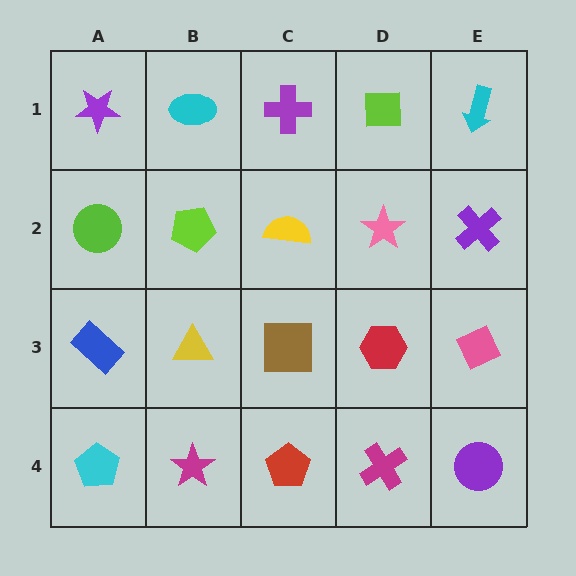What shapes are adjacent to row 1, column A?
A lime circle (row 2, column A), a cyan ellipse (row 1, column B).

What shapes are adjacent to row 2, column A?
A purple star (row 1, column A), a blue rectangle (row 3, column A), a lime pentagon (row 2, column B).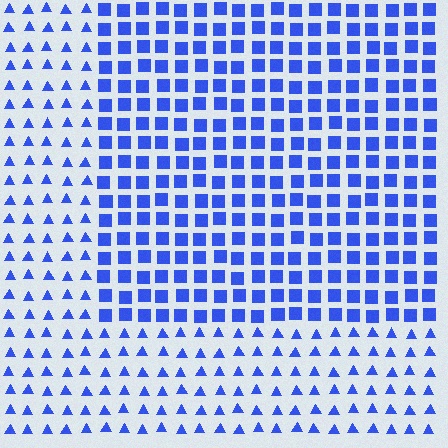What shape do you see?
I see a rectangle.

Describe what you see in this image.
The image is filled with small blue elements arranged in a uniform grid. A rectangle-shaped region contains squares, while the surrounding area contains triangles. The boundary is defined purely by the change in element shape.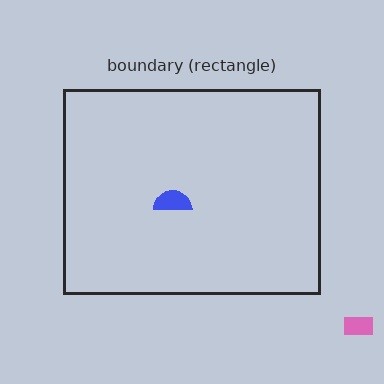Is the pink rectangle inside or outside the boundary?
Outside.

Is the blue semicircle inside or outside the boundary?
Inside.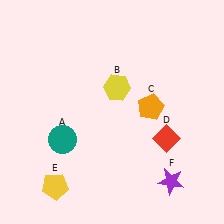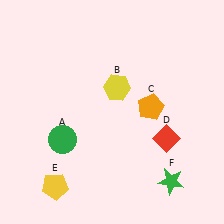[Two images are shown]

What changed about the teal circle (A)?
In Image 1, A is teal. In Image 2, it changed to green.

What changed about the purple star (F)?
In Image 1, F is purple. In Image 2, it changed to green.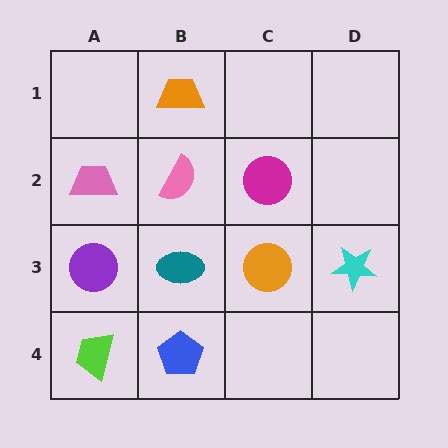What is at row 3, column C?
An orange circle.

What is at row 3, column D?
A cyan star.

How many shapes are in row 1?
1 shape.